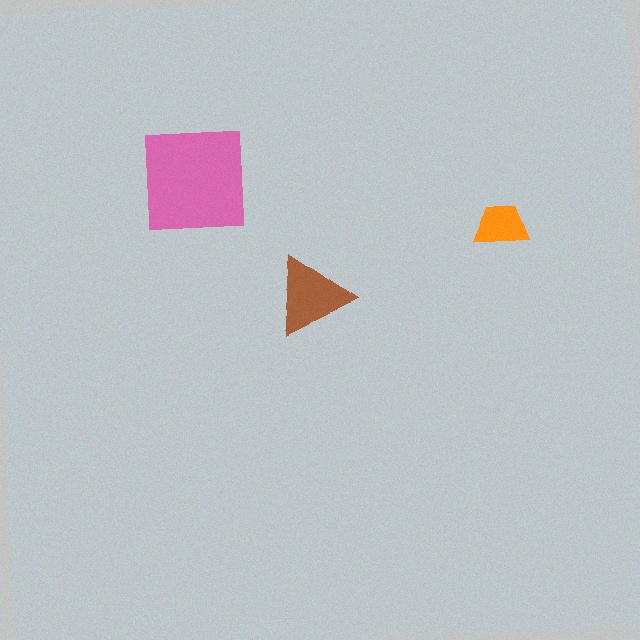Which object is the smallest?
The orange trapezoid.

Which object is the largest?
The pink square.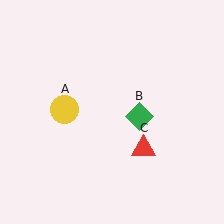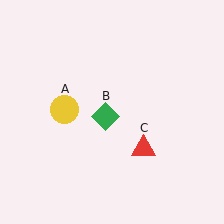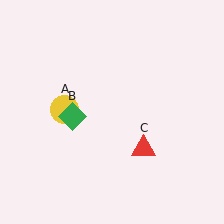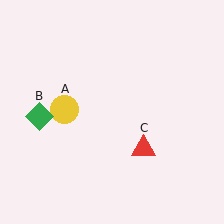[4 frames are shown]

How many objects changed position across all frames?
1 object changed position: green diamond (object B).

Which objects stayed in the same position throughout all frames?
Yellow circle (object A) and red triangle (object C) remained stationary.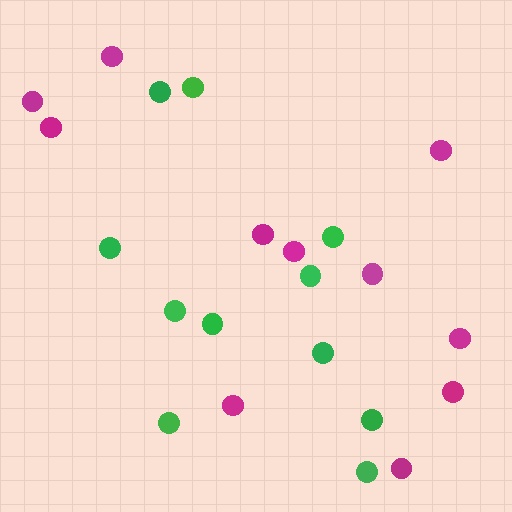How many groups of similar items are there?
There are 2 groups: one group of magenta circles (11) and one group of green circles (11).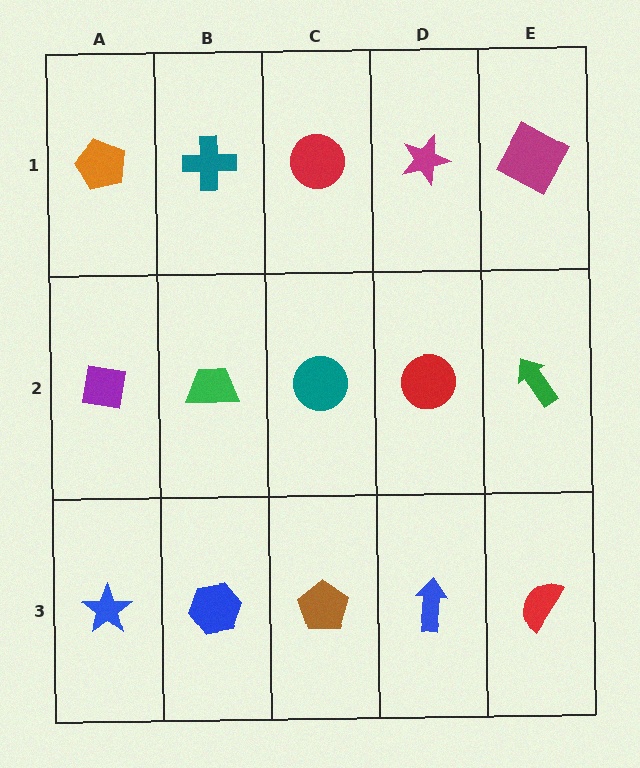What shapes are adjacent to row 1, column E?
A green arrow (row 2, column E), a magenta star (row 1, column D).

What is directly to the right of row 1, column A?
A teal cross.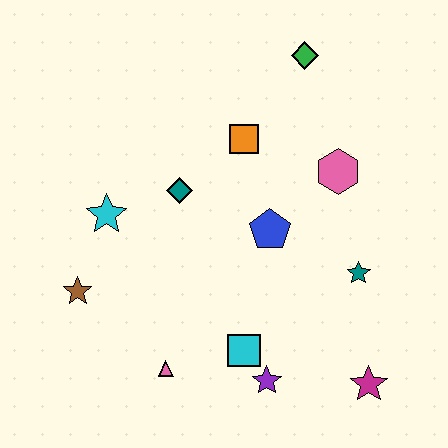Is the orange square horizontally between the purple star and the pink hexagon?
No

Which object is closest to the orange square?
The teal diamond is closest to the orange square.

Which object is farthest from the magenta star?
The green diamond is farthest from the magenta star.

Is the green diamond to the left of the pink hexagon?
Yes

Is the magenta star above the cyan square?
No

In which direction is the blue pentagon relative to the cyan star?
The blue pentagon is to the right of the cyan star.